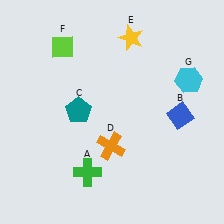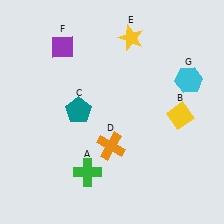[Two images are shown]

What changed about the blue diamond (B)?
In Image 1, B is blue. In Image 2, it changed to yellow.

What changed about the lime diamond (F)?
In Image 1, F is lime. In Image 2, it changed to purple.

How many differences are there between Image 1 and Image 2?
There are 2 differences between the two images.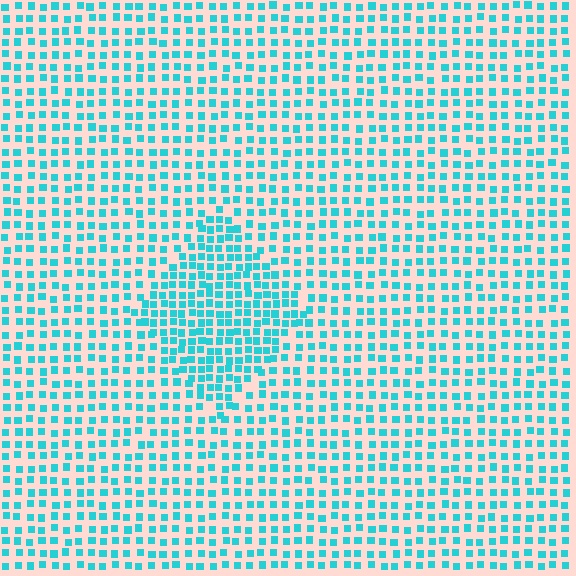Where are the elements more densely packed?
The elements are more densely packed inside the diamond boundary.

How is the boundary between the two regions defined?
The boundary is defined by a change in element density (approximately 1.7x ratio). All elements are the same color, size, and shape.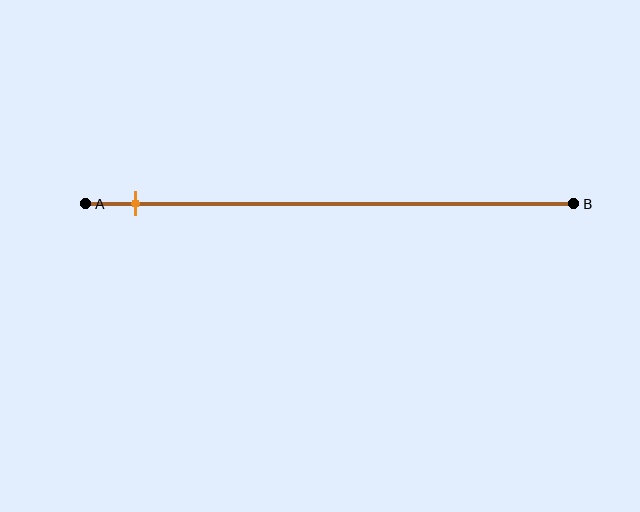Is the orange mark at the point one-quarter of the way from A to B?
No, the mark is at about 10% from A, not at the 25% one-quarter point.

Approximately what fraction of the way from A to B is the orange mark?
The orange mark is approximately 10% of the way from A to B.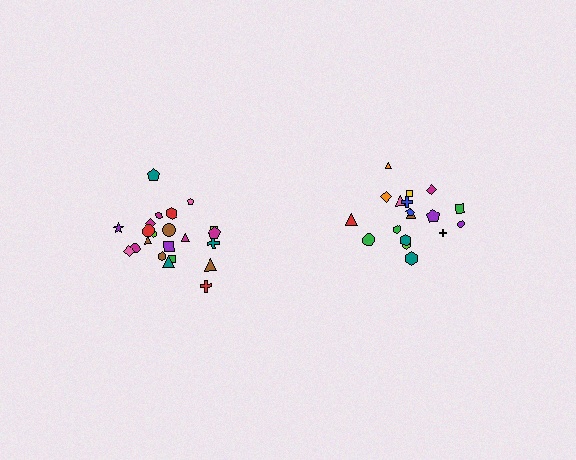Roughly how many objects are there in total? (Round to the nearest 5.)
Roughly 40 objects in total.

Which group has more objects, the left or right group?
The left group.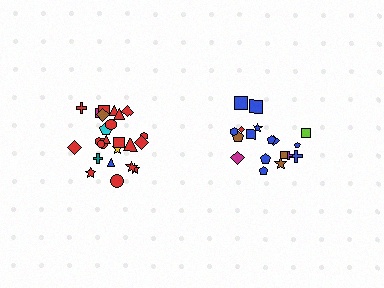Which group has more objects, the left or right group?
The left group.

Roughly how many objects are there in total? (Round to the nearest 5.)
Roughly 45 objects in total.